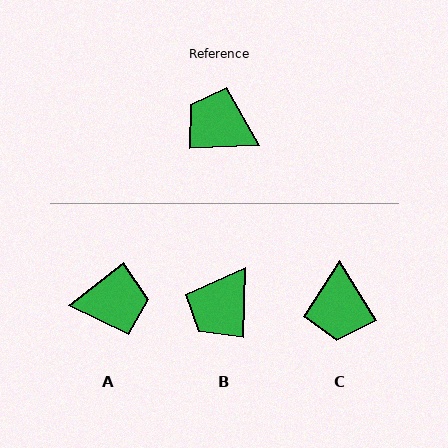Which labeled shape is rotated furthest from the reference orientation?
A, about 145 degrees away.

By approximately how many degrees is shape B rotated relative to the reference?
Approximately 85 degrees counter-clockwise.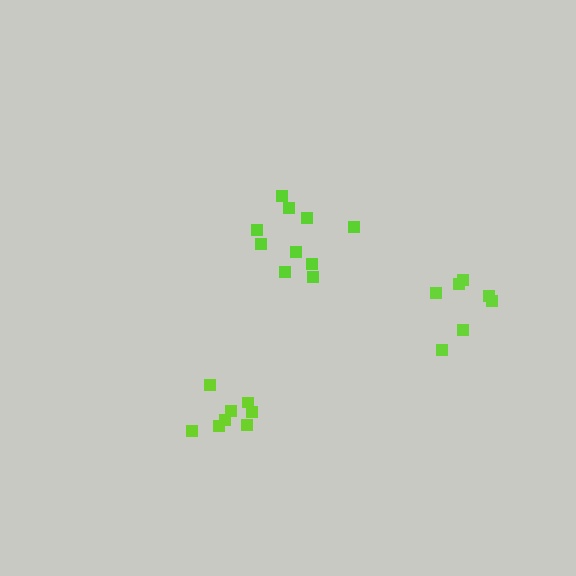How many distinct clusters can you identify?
There are 3 distinct clusters.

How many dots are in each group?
Group 1: 7 dots, Group 2: 8 dots, Group 3: 10 dots (25 total).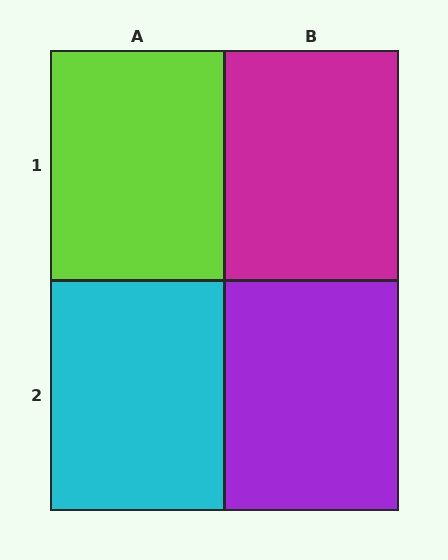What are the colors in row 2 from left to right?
Cyan, purple.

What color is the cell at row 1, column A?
Lime.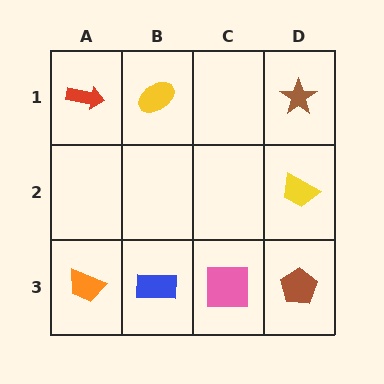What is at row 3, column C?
A pink square.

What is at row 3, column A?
An orange trapezoid.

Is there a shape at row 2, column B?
No, that cell is empty.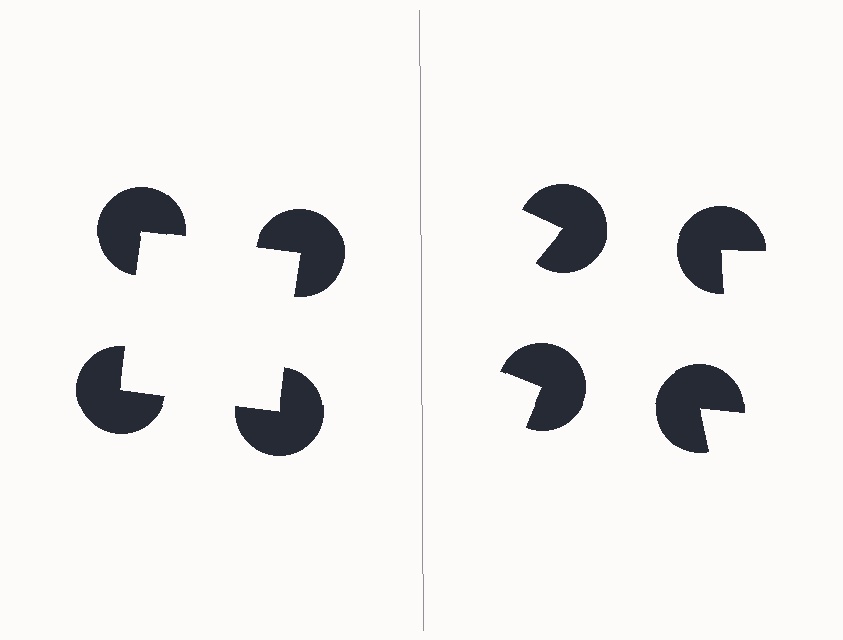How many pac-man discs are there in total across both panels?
8 — 4 on each side.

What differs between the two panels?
The pac-man discs are positioned identically on both sides; only the wedge orientations differ. On the left they align to a square; on the right they are misaligned.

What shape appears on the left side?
An illusory square.